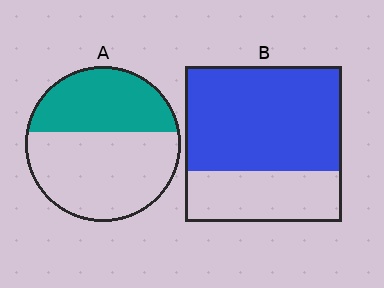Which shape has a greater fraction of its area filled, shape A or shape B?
Shape B.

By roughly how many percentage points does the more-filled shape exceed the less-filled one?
By roughly 25 percentage points (B over A).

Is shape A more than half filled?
No.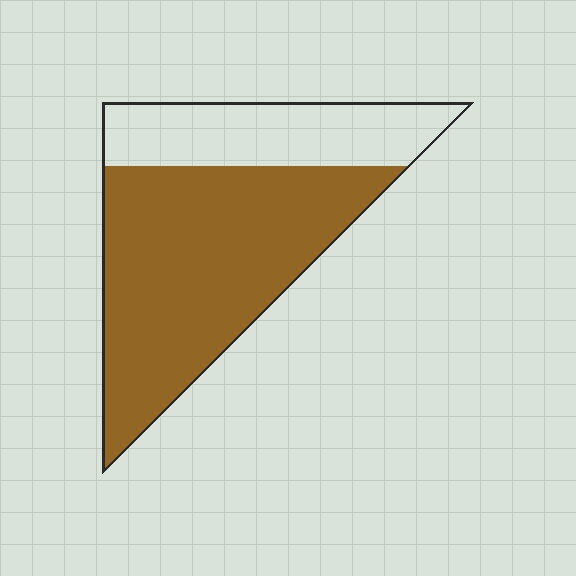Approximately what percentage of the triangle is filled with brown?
Approximately 70%.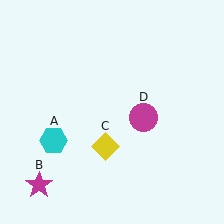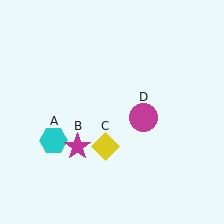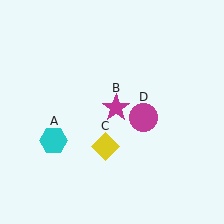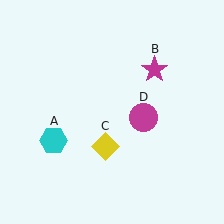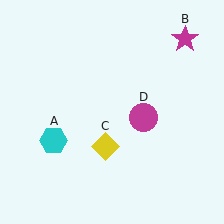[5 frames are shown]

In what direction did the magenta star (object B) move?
The magenta star (object B) moved up and to the right.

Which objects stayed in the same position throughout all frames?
Cyan hexagon (object A) and yellow diamond (object C) and magenta circle (object D) remained stationary.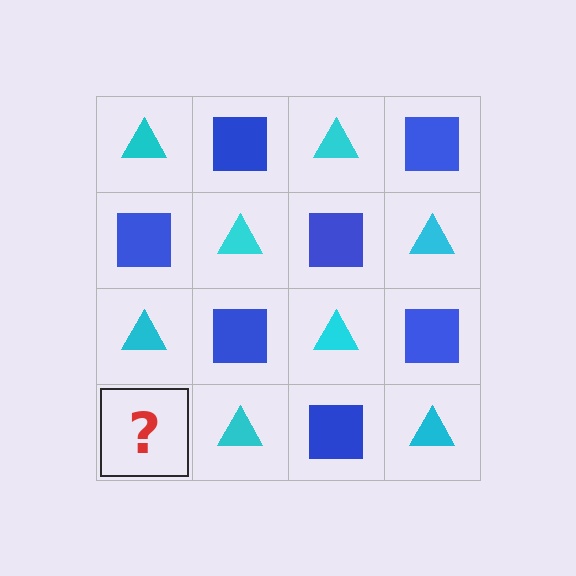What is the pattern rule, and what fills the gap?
The rule is that it alternates cyan triangle and blue square in a checkerboard pattern. The gap should be filled with a blue square.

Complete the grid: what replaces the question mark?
The question mark should be replaced with a blue square.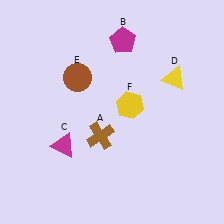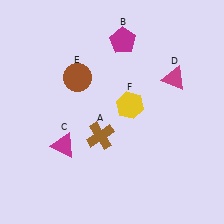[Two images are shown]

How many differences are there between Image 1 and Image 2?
There is 1 difference between the two images.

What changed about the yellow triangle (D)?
In Image 1, D is yellow. In Image 2, it changed to magenta.